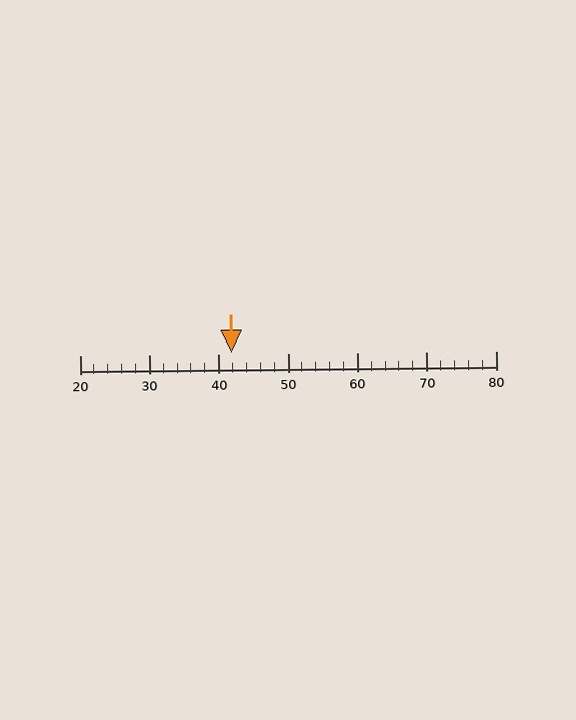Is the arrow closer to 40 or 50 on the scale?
The arrow is closer to 40.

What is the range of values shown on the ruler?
The ruler shows values from 20 to 80.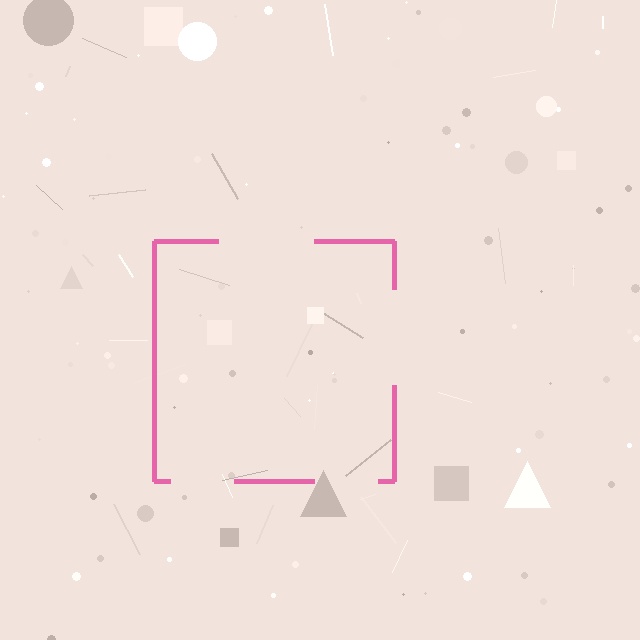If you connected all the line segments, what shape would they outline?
They would outline a square.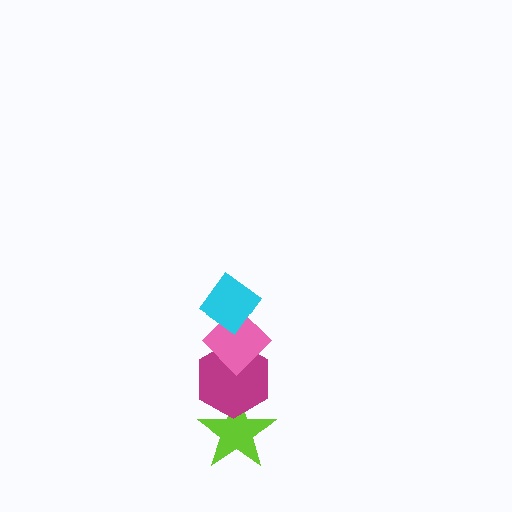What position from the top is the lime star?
The lime star is 4th from the top.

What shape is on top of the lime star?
The magenta hexagon is on top of the lime star.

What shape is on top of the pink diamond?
The cyan diamond is on top of the pink diamond.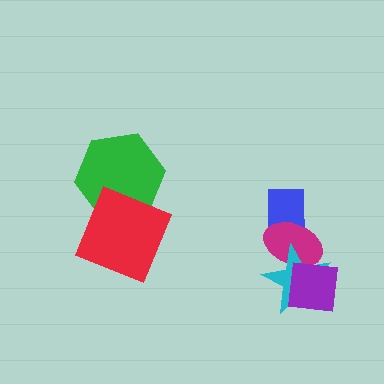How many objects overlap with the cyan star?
2 objects overlap with the cyan star.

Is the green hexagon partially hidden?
Yes, it is partially covered by another shape.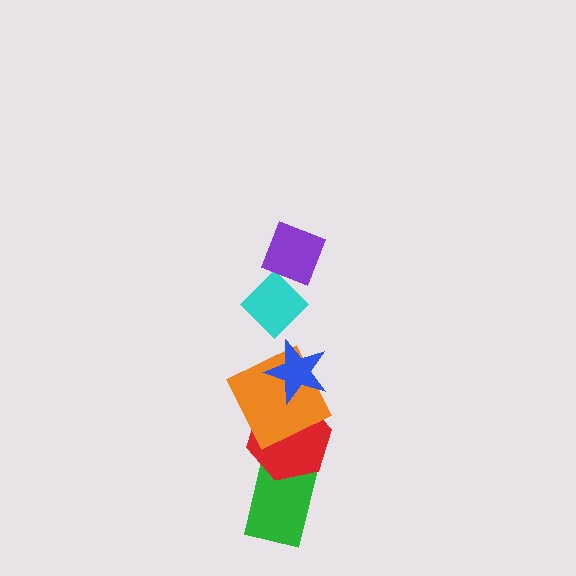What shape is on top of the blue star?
The cyan diamond is on top of the blue star.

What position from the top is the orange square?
The orange square is 4th from the top.